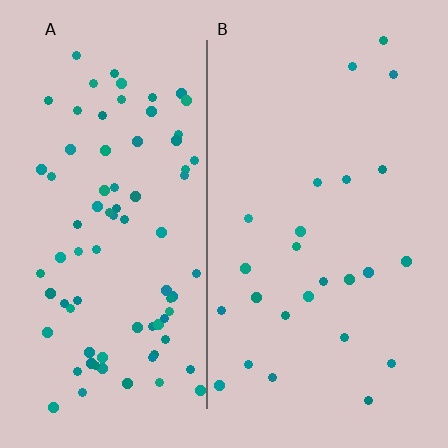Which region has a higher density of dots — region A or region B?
A (the left).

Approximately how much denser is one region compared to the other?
Approximately 3.3× — region A over region B.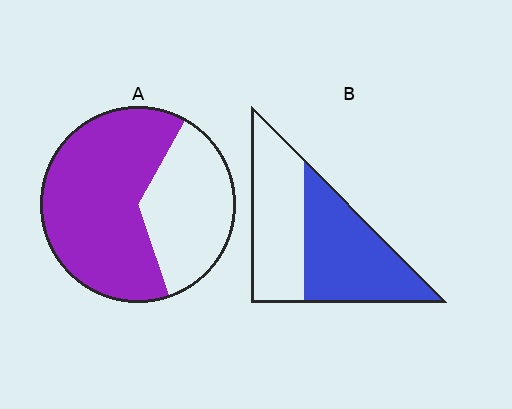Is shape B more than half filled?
Roughly half.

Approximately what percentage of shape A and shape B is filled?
A is approximately 65% and B is approximately 55%.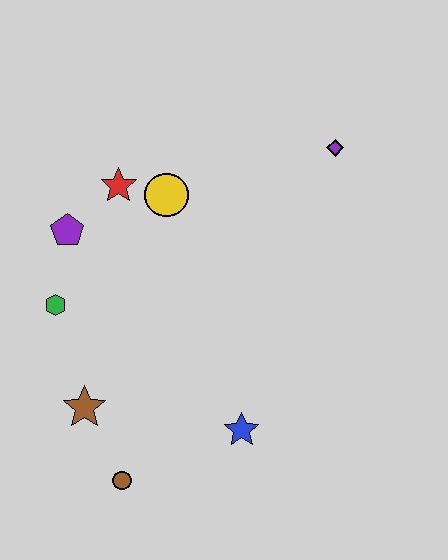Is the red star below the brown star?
No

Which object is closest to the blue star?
The brown circle is closest to the blue star.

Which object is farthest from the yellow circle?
The brown circle is farthest from the yellow circle.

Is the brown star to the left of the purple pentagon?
No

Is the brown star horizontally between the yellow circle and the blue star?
No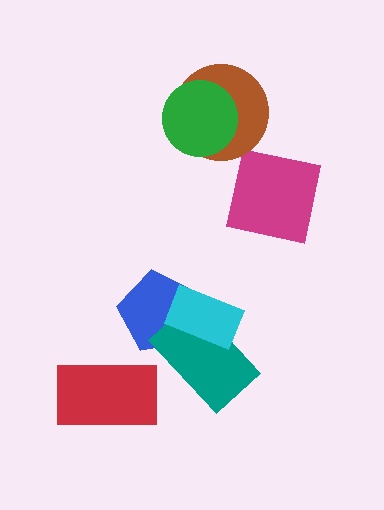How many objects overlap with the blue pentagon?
2 objects overlap with the blue pentagon.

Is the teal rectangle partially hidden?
Yes, it is partially covered by another shape.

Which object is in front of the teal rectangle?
The cyan rectangle is in front of the teal rectangle.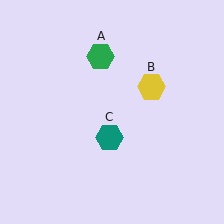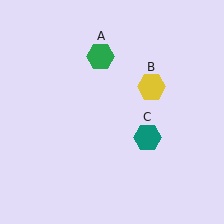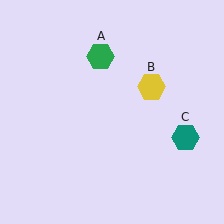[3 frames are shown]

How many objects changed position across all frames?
1 object changed position: teal hexagon (object C).